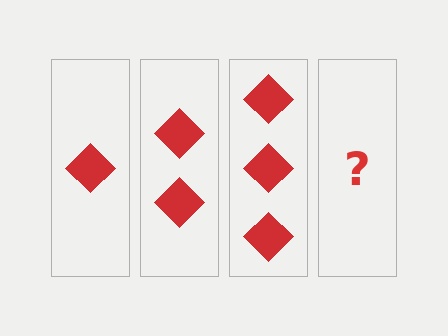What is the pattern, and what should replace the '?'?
The pattern is that each step adds one more diamond. The '?' should be 4 diamonds.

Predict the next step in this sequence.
The next step is 4 diamonds.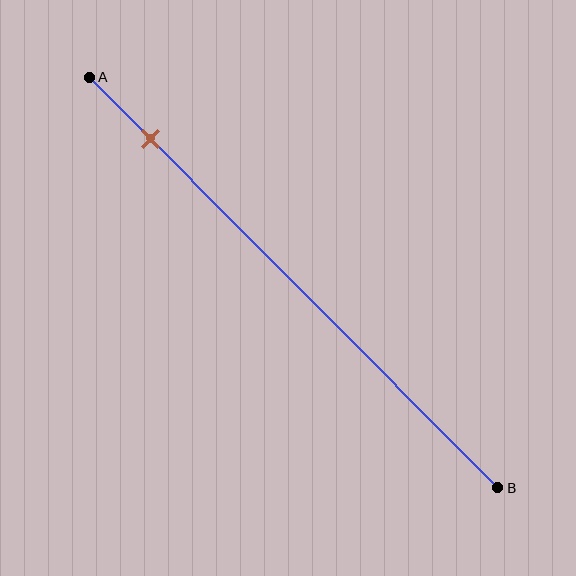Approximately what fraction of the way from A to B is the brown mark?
The brown mark is approximately 15% of the way from A to B.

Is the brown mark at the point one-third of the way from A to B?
No, the mark is at about 15% from A, not at the 33% one-third point.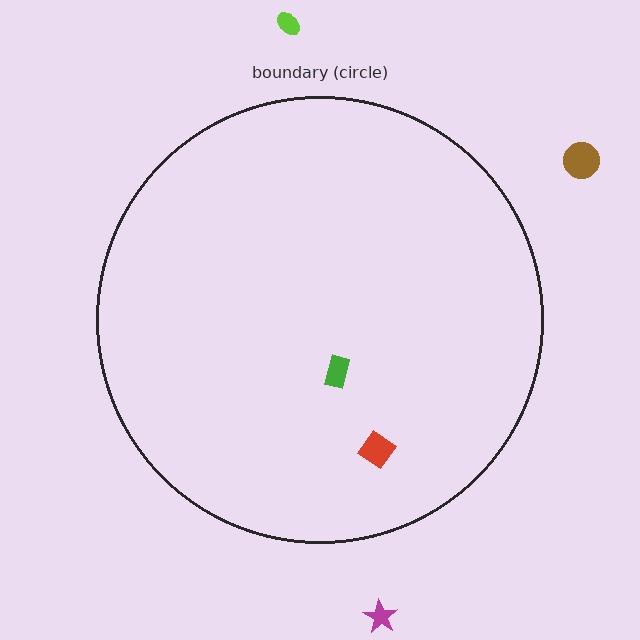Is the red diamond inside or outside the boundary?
Inside.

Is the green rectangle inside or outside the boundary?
Inside.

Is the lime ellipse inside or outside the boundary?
Outside.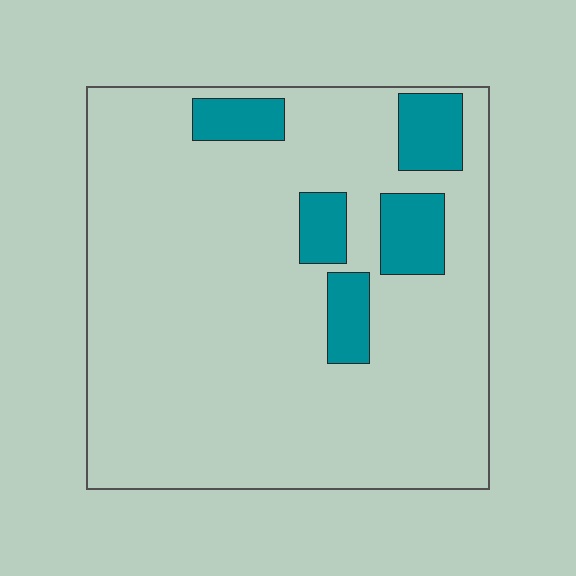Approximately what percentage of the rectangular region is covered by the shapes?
Approximately 15%.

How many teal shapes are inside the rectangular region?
5.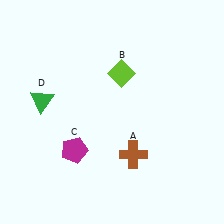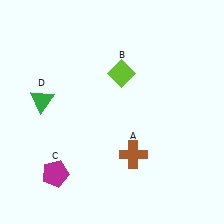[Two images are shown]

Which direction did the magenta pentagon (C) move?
The magenta pentagon (C) moved down.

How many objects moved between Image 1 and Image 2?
1 object moved between the two images.